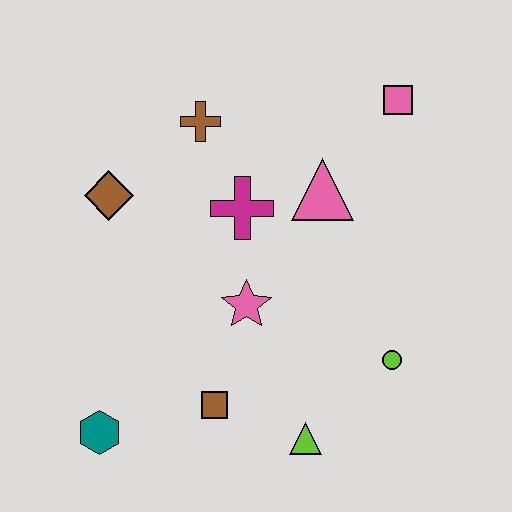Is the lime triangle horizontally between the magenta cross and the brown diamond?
No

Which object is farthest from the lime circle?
The brown diamond is farthest from the lime circle.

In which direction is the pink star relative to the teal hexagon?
The pink star is to the right of the teal hexagon.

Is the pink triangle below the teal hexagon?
No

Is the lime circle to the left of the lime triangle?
No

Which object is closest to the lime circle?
The lime triangle is closest to the lime circle.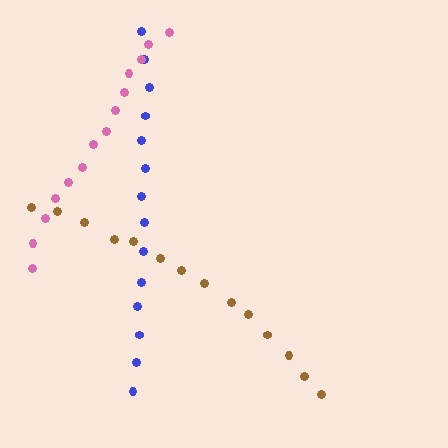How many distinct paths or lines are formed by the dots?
There are 3 distinct paths.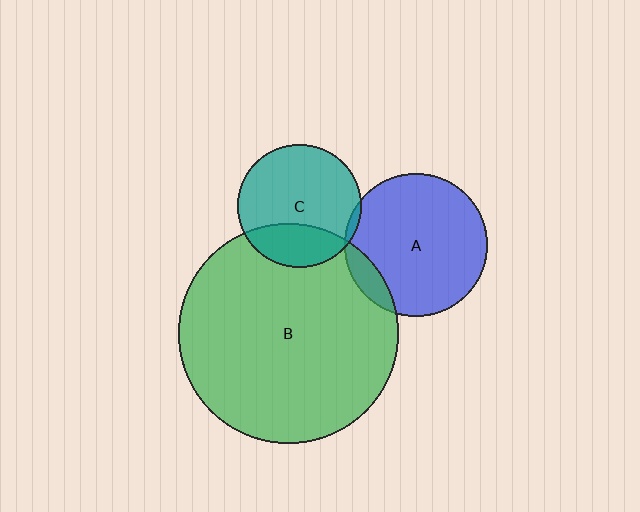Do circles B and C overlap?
Yes.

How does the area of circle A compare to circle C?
Approximately 1.3 times.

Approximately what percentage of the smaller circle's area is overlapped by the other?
Approximately 25%.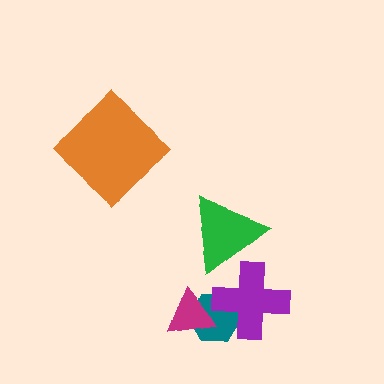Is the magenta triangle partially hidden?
No, no other shape covers it.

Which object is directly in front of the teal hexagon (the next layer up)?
The magenta triangle is directly in front of the teal hexagon.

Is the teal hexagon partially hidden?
Yes, it is partially covered by another shape.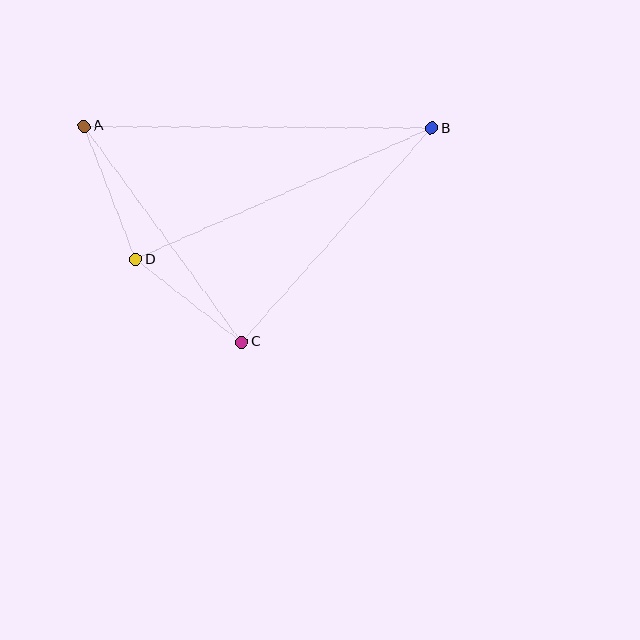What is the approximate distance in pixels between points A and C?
The distance between A and C is approximately 267 pixels.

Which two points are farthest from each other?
Points A and B are farthest from each other.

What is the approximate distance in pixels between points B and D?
The distance between B and D is approximately 324 pixels.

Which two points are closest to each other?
Points C and D are closest to each other.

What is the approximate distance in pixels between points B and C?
The distance between B and C is approximately 286 pixels.